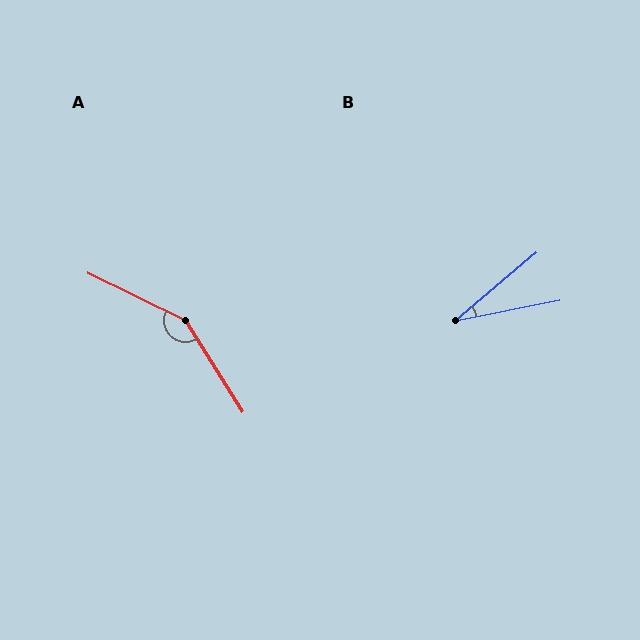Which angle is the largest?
A, at approximately 148 degrees.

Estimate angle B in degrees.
Approximately 29 degrees.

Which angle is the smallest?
B, at approximately 29 degrees.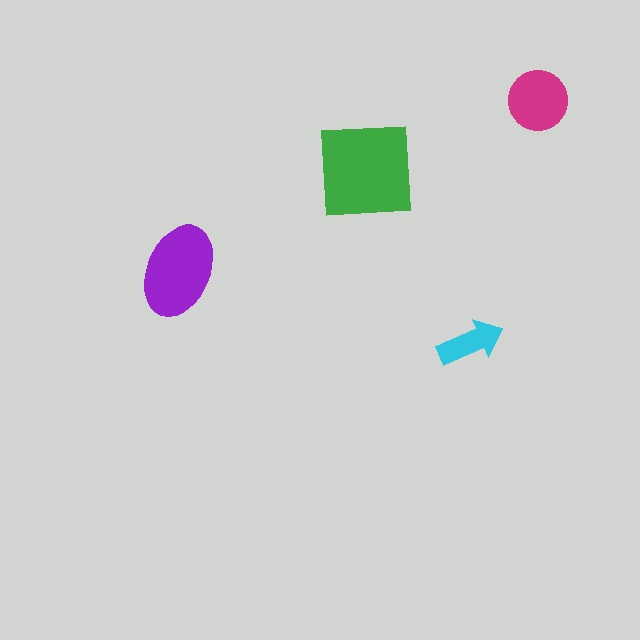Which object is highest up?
The magenta circle is topmost.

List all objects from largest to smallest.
The green square, the purple ellipse, the magenta circle, the cyan arrow.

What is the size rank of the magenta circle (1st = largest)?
3rd.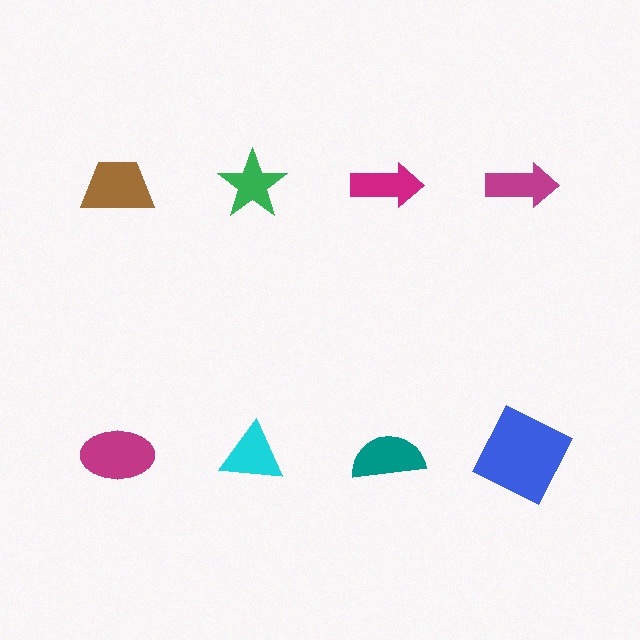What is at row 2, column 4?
A blue square.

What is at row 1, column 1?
A brown trapezoid.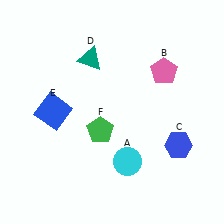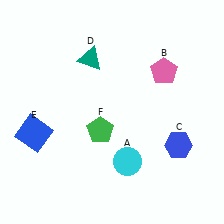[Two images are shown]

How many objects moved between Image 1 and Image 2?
1 object moved between the two images.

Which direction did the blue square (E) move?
The blue square (E) moved down.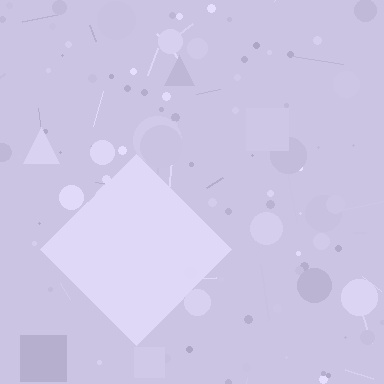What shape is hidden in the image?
A diamond is hidden in the image.